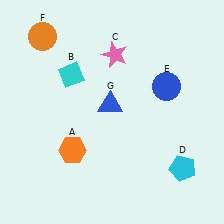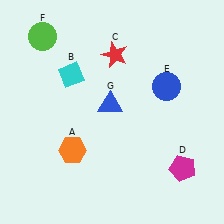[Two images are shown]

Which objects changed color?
C changed from pink to red. D changed from cyan to magenta. F changed from orange to lime.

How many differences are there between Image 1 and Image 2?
There are 3 differences between the two images.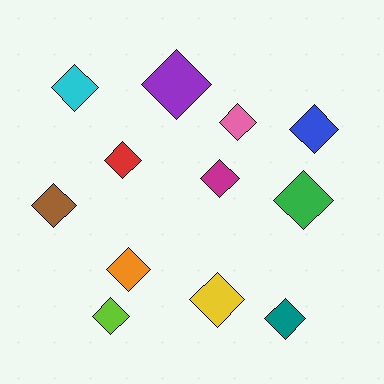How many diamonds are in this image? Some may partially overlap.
There are 12 diamonds.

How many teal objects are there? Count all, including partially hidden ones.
There is 1 teal object.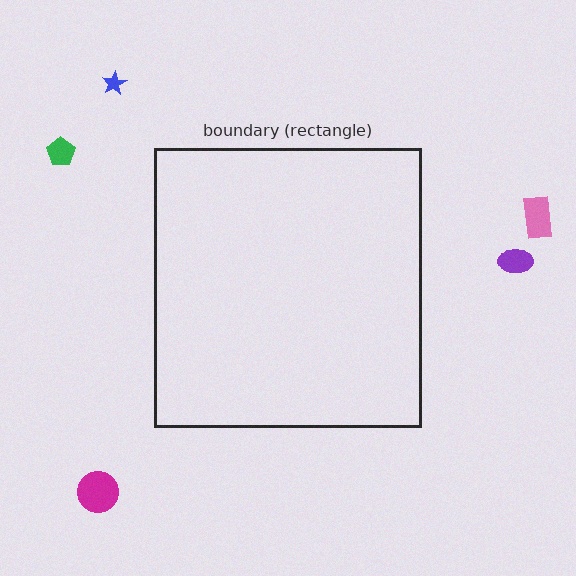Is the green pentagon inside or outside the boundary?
Outside.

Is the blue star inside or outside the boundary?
Outside.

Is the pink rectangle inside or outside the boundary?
Outside.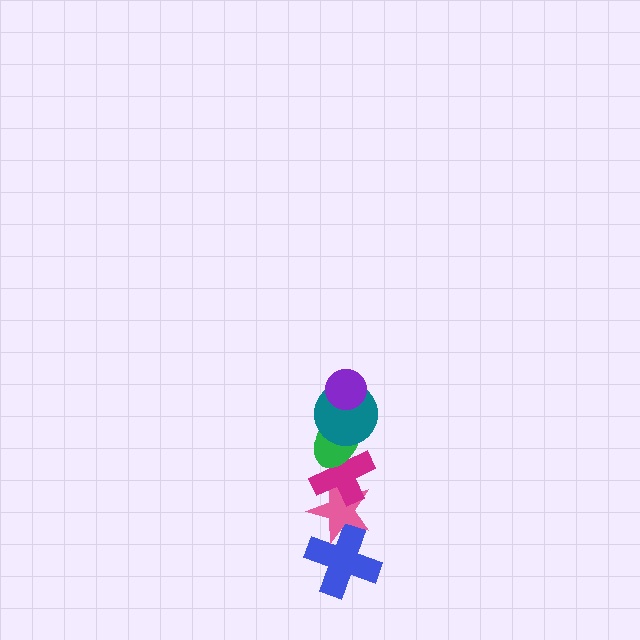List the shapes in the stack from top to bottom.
From top to bottom: the purple circle, the teal circle, the green ellipse, the magenta cross, the pink star, the blue cross.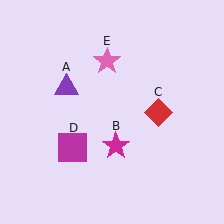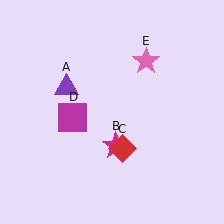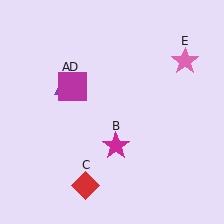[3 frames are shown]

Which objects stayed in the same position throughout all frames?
Purple triangle (object A) and magenta star (object B) remained stationary.